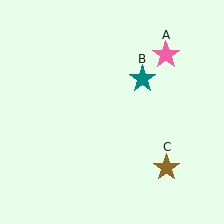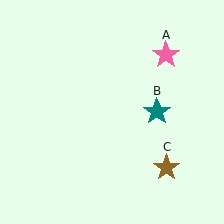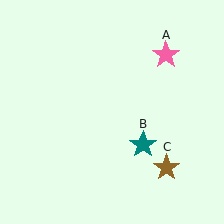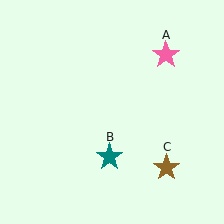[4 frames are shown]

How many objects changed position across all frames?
1 object changed position: teal star (object B).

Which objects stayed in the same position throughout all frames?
Pink star (object A) and brown star (object C) remained stationary.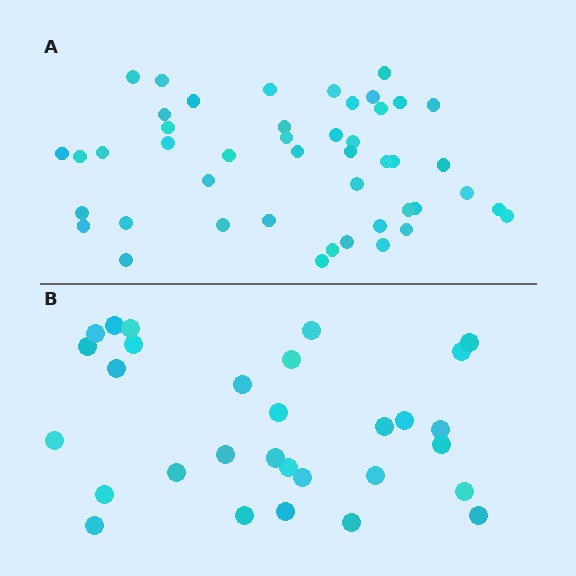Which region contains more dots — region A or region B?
Region A (the top region) has more dots.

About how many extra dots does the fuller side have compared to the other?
Region A has approximately 15 more dots than region B.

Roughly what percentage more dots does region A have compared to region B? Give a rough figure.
About 55% more.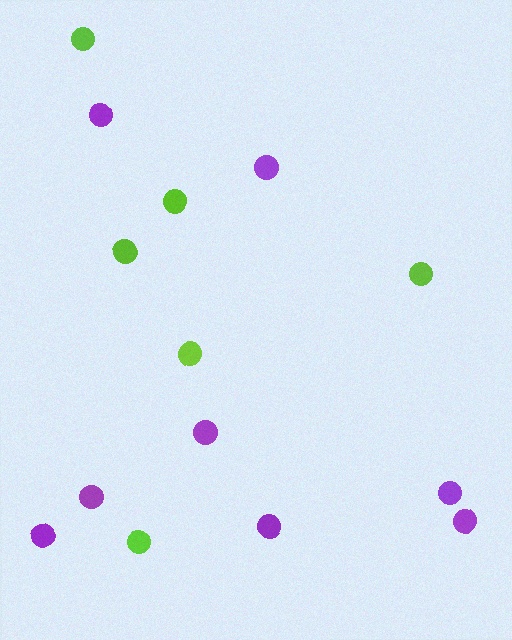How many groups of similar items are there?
There are 2 groups: one group of lime circles (6) and one group of purple circles (8).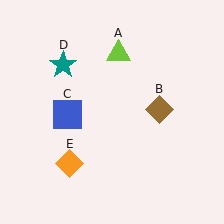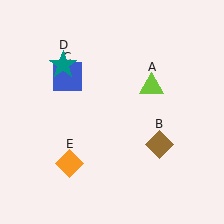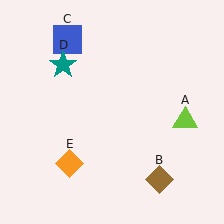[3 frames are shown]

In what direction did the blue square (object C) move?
The blue square (object C) moved up.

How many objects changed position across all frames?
3 objects changed position: lime triangle (object A), brown diamond (object B), blue square (object C).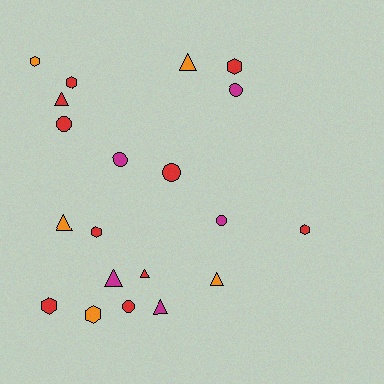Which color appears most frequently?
Red, with 10 objects.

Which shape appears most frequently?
Hexagon, with 7 objects.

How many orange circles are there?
There are no orange circles.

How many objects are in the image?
There are 20 objects.